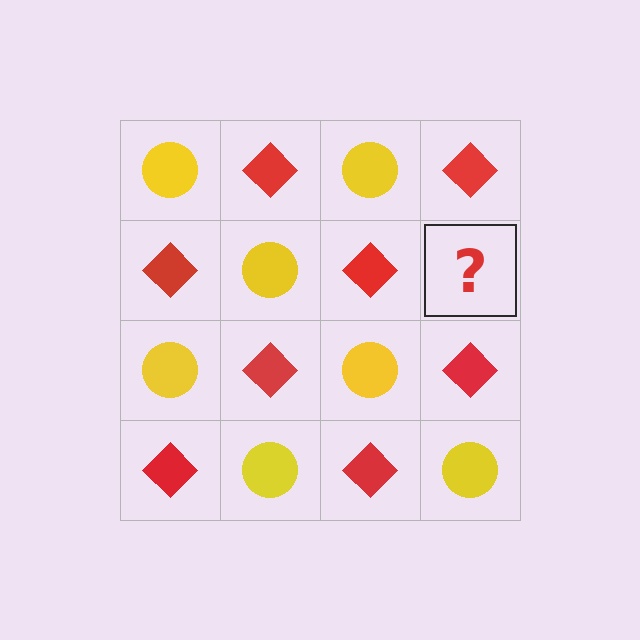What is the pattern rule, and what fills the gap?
The rule is that it alternates yellow circle and red diamond in a checkerboard pattern. The gap should be filled with a yellow circle.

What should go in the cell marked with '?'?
The missing cell should contain a yellow circle.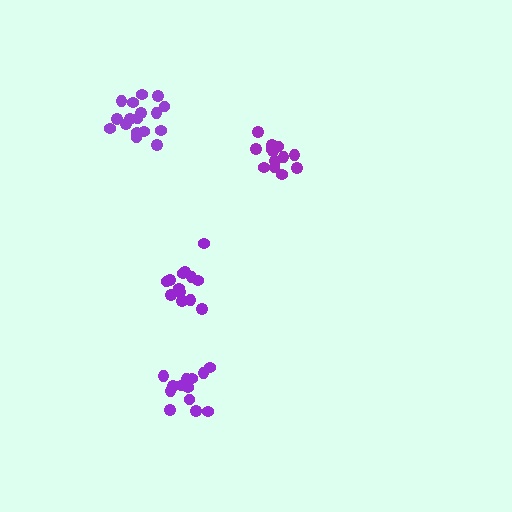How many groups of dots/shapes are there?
There are 4 groups.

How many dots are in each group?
Group 1: 17 dots, Group 2: 13 dots, Group 3: 13 dots, Group 4: 13 dots (56 total).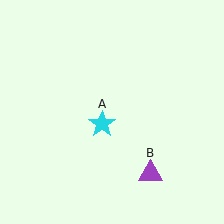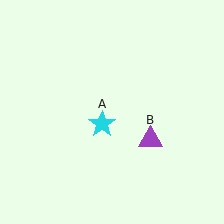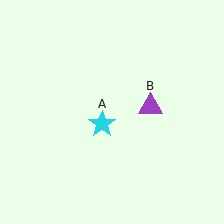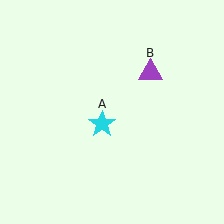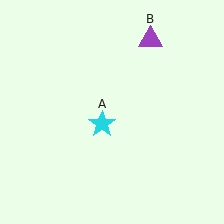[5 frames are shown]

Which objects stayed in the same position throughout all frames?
Cyan star (object A) remained stationary.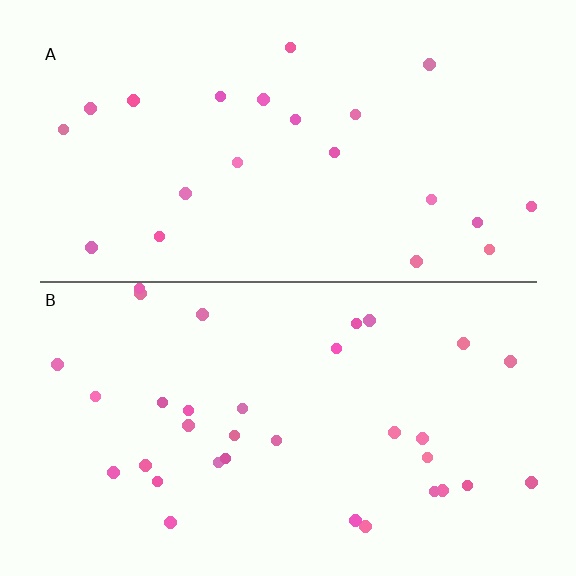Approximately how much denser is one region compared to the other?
Approximately 1.5× — region B over region A.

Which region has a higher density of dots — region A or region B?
B (the bottom).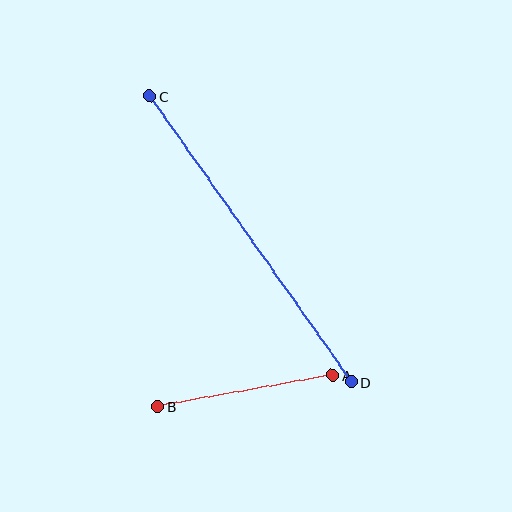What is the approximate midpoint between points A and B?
The midpoint is at approximately (245, 391) pixels.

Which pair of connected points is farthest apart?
Points C and D are farthest apart.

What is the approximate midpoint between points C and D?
The midpoint is at approximately (251, 239) pixels.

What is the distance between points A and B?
The distance is approximately 178 pixels.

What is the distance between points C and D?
The distance is approximately 350 pixels.